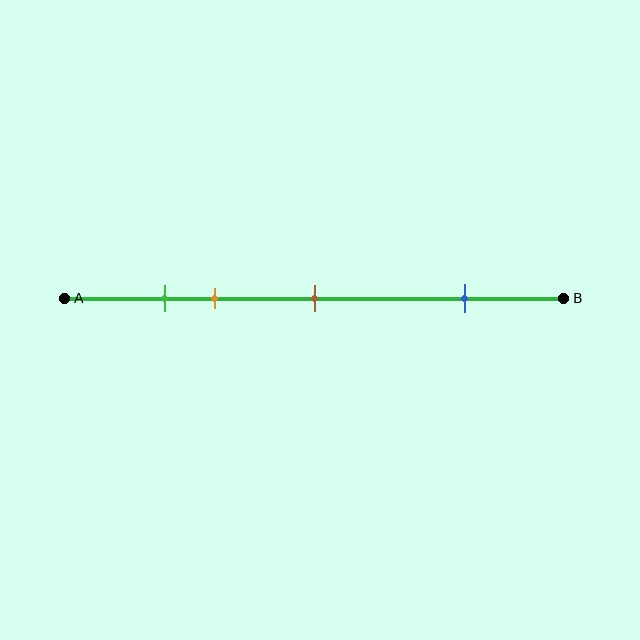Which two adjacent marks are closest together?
The green and orange marks are the closest adjacent pair.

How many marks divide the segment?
There are 4 marks dividing the segment.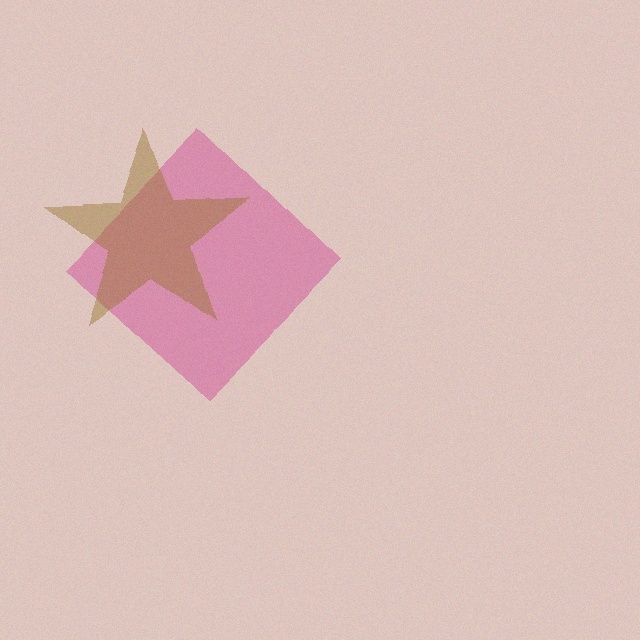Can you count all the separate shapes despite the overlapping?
Yes, there are 2 separate shapes.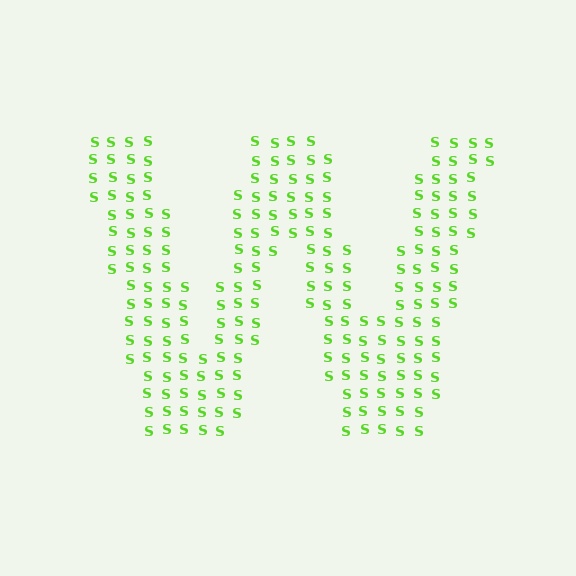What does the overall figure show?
The overall figure shows the letter W.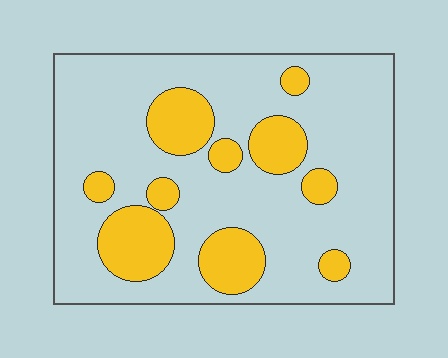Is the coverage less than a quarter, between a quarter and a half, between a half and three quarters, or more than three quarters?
Less than a quarter.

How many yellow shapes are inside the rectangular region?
10.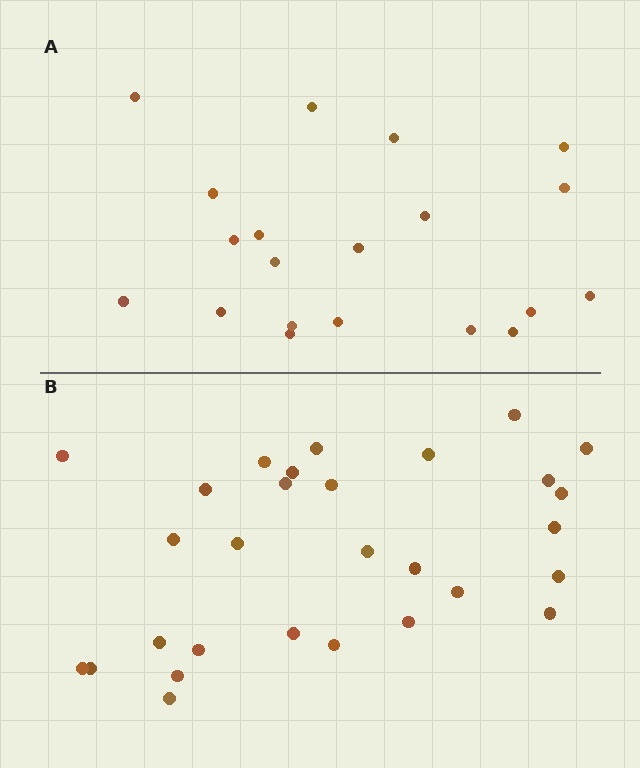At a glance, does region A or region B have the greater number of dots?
Region B (the bottom region) has more dots.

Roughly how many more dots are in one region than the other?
Region B has roughly 8 or so more dots than region A.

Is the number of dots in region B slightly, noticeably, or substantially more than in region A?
Region B has substantially more. The ratio is roughly 1.4 to 1.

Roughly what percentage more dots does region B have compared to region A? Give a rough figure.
About 45% more.